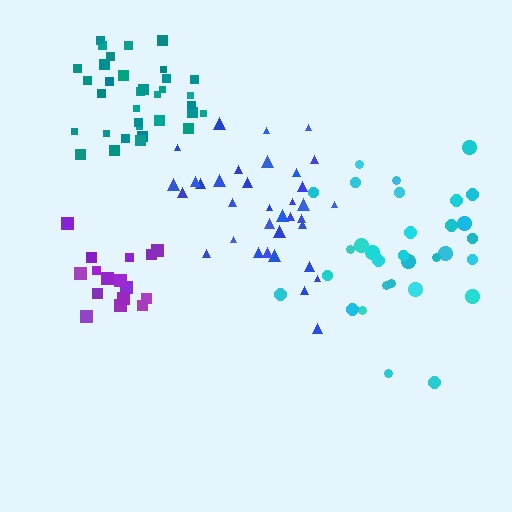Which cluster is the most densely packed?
Teal.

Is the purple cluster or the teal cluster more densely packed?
Teal.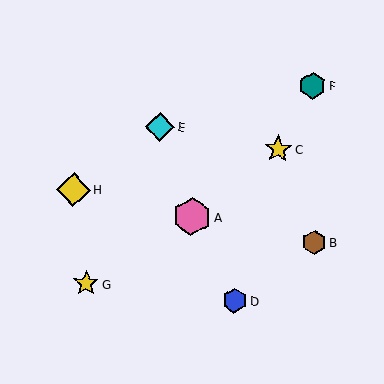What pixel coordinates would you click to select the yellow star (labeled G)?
Click at (86, 283) to select the yellow star G.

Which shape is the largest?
The pink hexagon (labeled A) is the largest.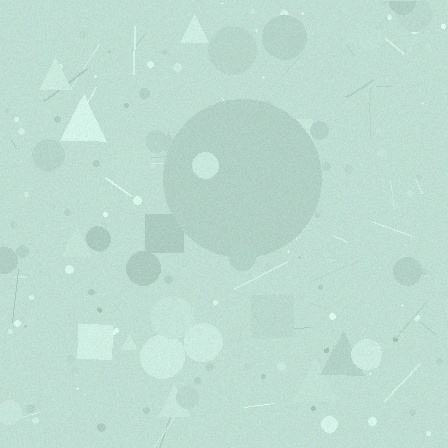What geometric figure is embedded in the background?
A circle is embedded in the background.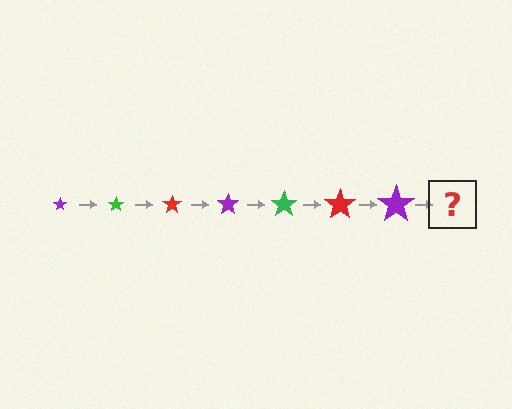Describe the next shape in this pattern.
It should be a green star, larger than the previous one.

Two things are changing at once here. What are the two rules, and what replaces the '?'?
The two rules are that the star grows larger each step and the color cycles through purple, green, and red. The '?' should be a green star, larger than the previous one.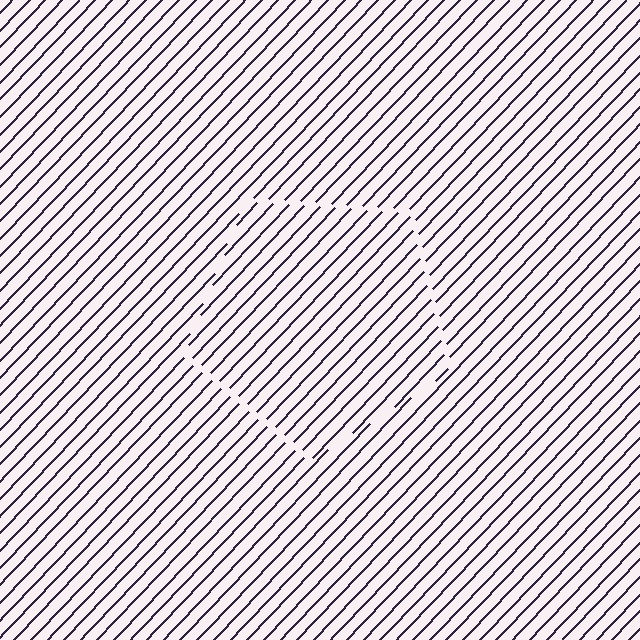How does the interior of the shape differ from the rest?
The interior of the shape contains the same grating, shifted by half a period — the contour is defined by the phase discontinuity where line-ends from the inner and outer gratings abut.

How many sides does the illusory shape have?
5 sides — the line-ends trace a pentagon.